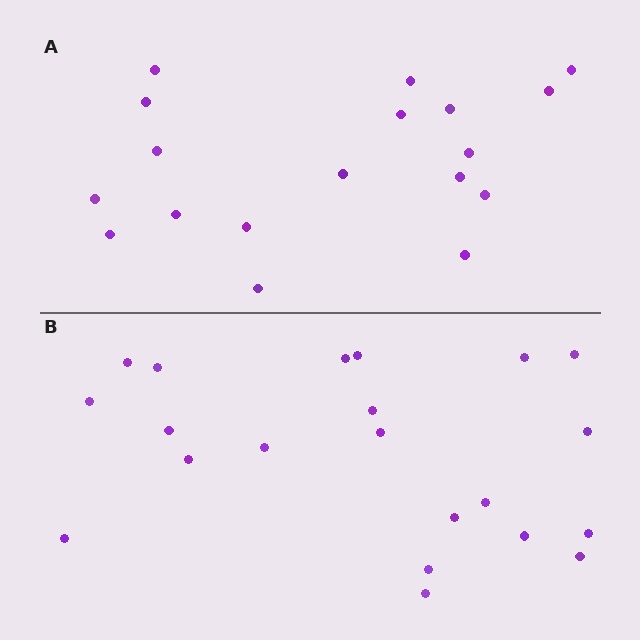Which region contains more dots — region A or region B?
Region B (the bottom region) has more dots.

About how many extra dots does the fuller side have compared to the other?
Region B has just a few more — roughly 2 or 3 more dots than region A.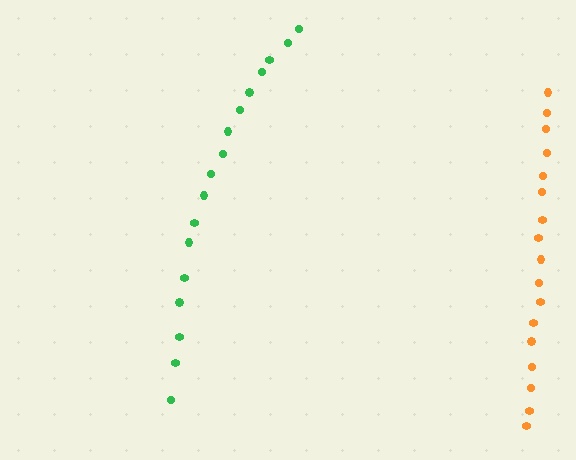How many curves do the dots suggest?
There are 2 distinct paths.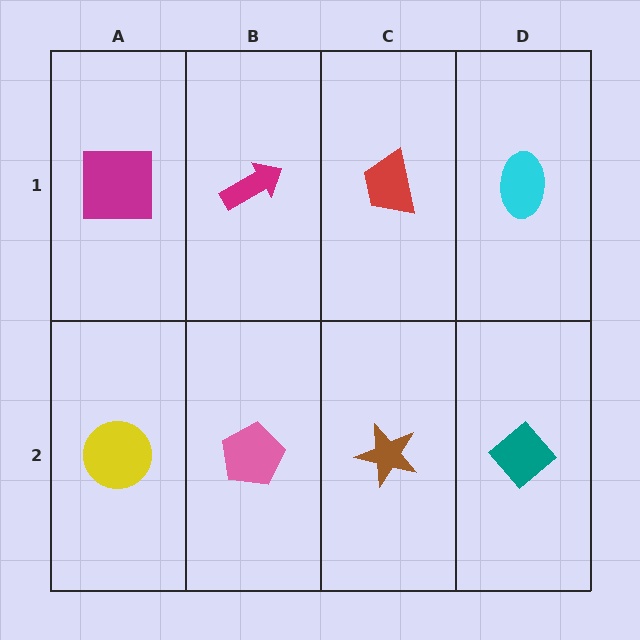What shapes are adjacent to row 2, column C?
A red trapezoid (row 1, column C), a pink pentagon (row 2, column B), a teal diamond (row 2, column D).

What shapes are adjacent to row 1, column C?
A brown star (row 2, column C), a magenta arrow (row 1, column B), a cyan ellipse (row 1, column D).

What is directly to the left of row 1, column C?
A magenta arrow.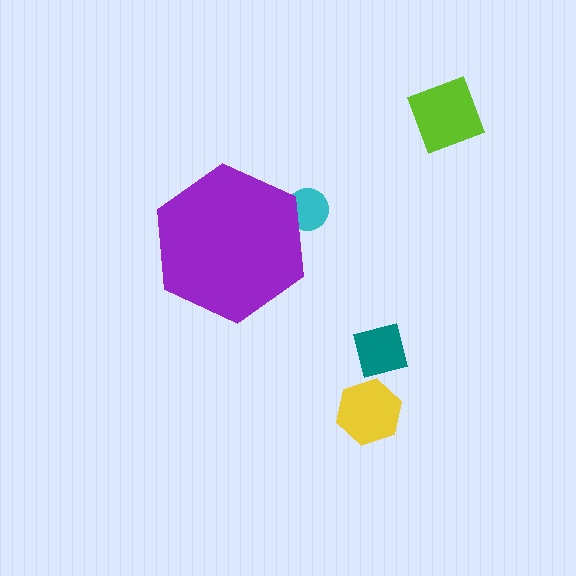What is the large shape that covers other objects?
A purple hexagon.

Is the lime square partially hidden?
No, the lime square is fully visible.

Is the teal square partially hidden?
No, the teal square is fully visible.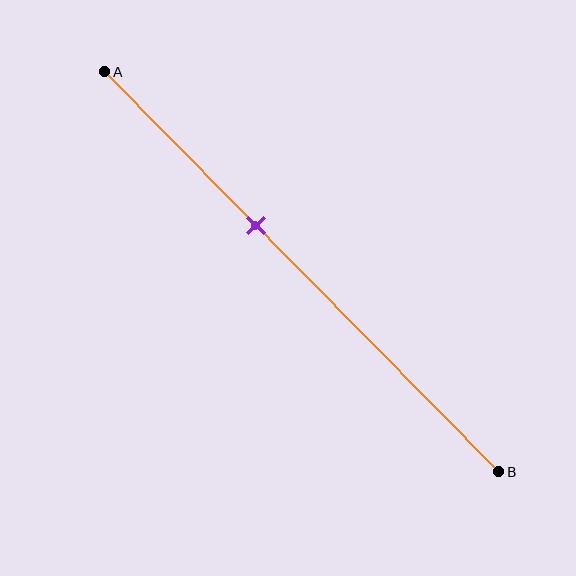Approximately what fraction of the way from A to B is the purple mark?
The purple mark is approximately 40% of the way from A to B.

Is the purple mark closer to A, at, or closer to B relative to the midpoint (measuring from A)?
The purple mark is closer to point A than the midpoint of segment AB.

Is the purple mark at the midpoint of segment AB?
No, the mark is at about 40% from A, not at the 50% midpoint.